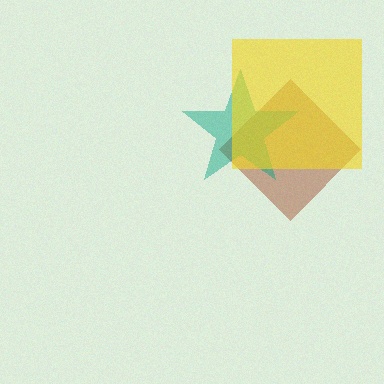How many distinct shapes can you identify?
There are 3 distinct shapes: a brown diamond, a teal star, a yellow square.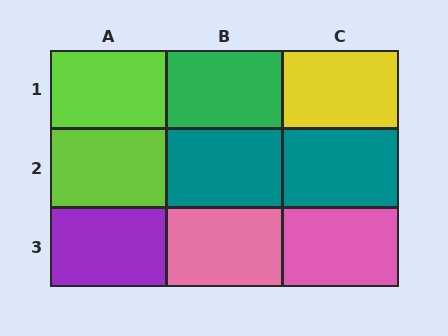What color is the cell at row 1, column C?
Yellow.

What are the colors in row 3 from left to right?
Purple, pink, pink.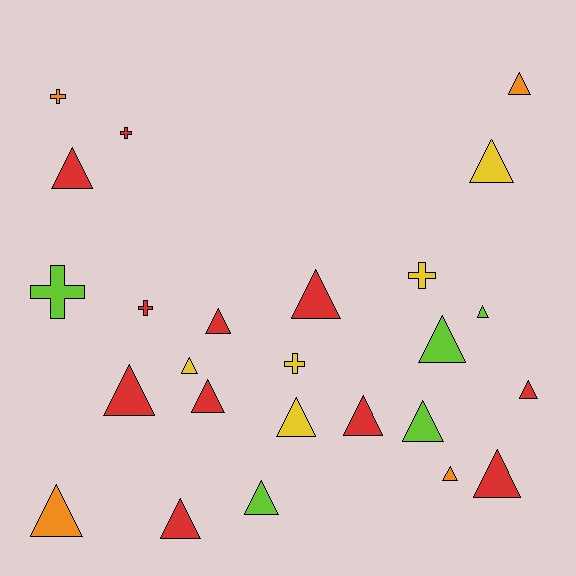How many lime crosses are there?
There is 1 lime cross.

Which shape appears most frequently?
Triangle, with 19 objects.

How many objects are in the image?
There are 25 objects.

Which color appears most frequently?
Red, with 11 objects.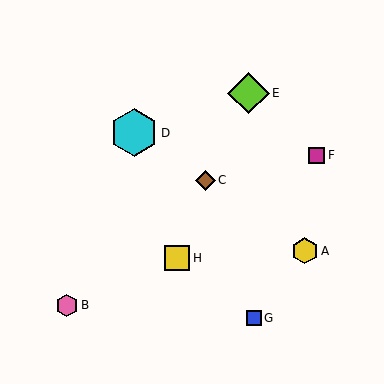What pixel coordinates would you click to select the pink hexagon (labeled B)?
Click at (67, 305) to select the pink hexagon B.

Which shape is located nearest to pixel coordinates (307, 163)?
The magenta square (labeled F) at (316, 155) is nearest to that location.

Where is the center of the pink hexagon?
The center of the pink hexagon is at (67, 305).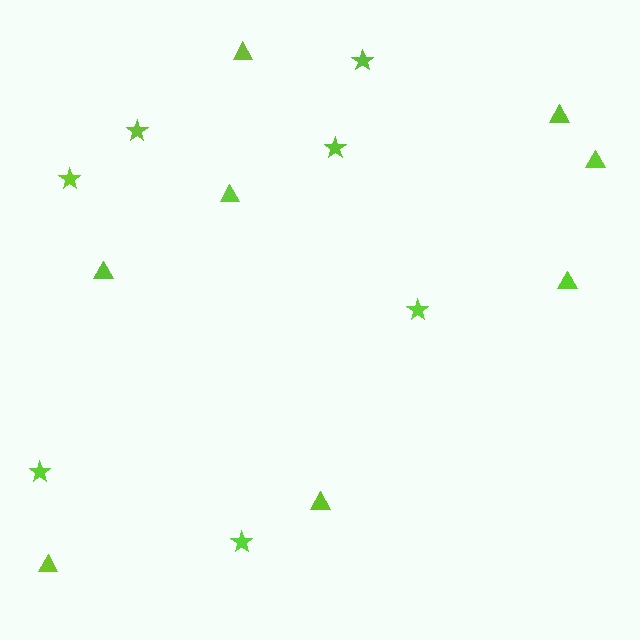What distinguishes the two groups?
There are 2 groups: one group of triangles (8) and one group of stars (7).